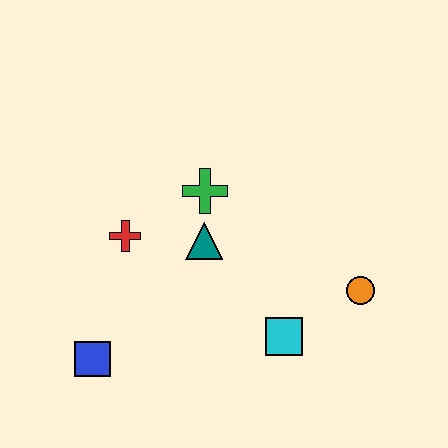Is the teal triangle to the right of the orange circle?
No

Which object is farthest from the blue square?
The orange circle is farthest from the blue square.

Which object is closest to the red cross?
The teal triangle is closest to the red cross.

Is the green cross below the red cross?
No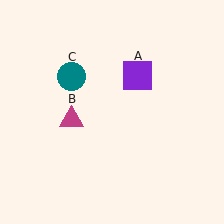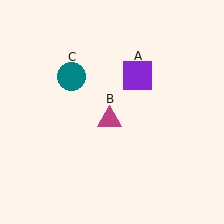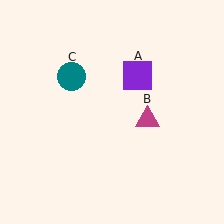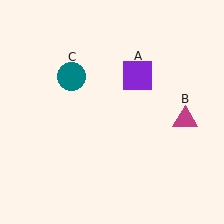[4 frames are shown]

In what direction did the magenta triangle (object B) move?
The magenta triangle (object B) moved right.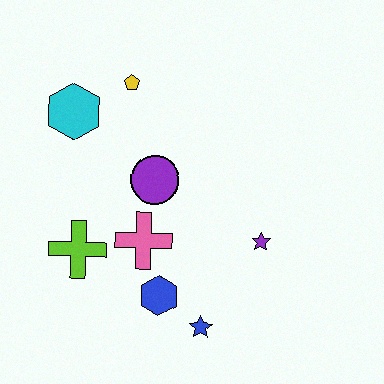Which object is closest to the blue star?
The blue hexagon is closest to the blue star.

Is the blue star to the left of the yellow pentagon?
No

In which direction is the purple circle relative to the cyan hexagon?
The purple circle is to the right of the cyan hexagon.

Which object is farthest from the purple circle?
The blue star is farthest from the purple circle.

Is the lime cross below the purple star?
Yes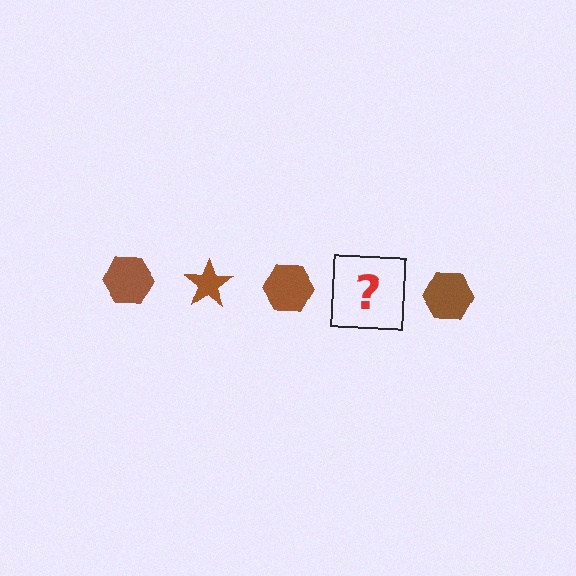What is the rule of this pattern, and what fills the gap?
The rule is that the pattern cycles through hexagon, star shapes in brown. The gap should be filled with a brown star.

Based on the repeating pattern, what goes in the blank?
The blank should be a brown star.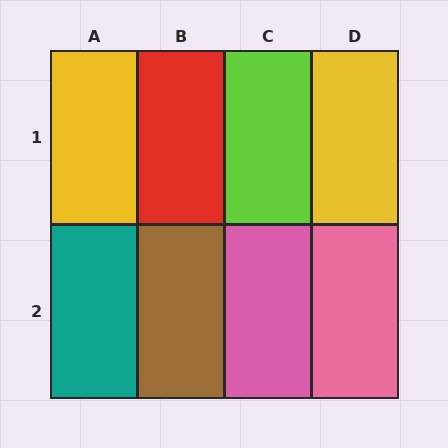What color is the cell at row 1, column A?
Yellow.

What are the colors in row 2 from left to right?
Teal, brown, pink, pink.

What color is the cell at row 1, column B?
Red.